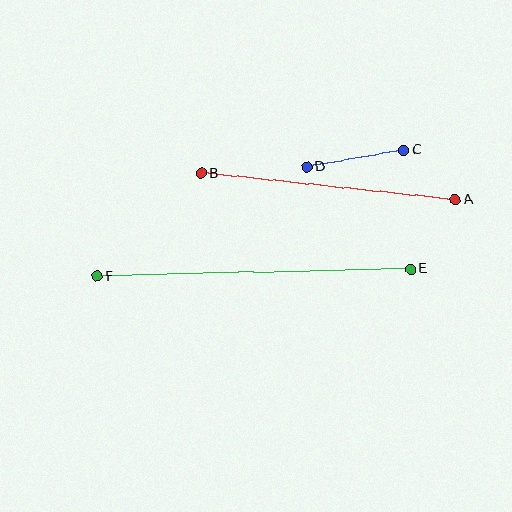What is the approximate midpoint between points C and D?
The midpoint is at approximately (355, 159) pixels.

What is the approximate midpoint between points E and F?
The midpoint is at approximately (254, 272) pixels.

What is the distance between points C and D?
The distance is approximately 98 pixels.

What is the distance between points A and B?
The distance is approximately 256 pixels.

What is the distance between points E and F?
The distance is approximately 314 pixels.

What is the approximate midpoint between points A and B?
The midpoint is at approximately (328, 186) pixels.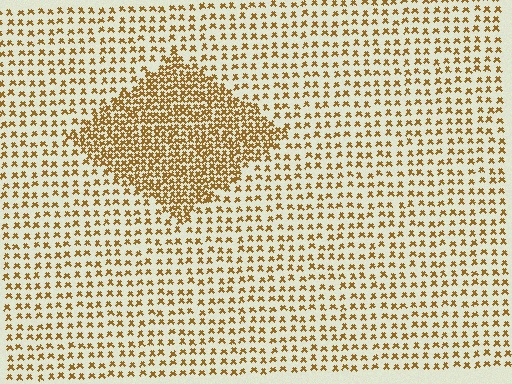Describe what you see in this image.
The image contains small brown elements arranged at two different densities. A diamond-shaped region is visible where the elements are more densely packed than the surrounding area.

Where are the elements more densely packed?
The elements are more densely packed inside the diamond boundary.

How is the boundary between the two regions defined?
The boundary is defined by a change in element density (approximately 2.3x ratio). All elements are the same color, size, and shape.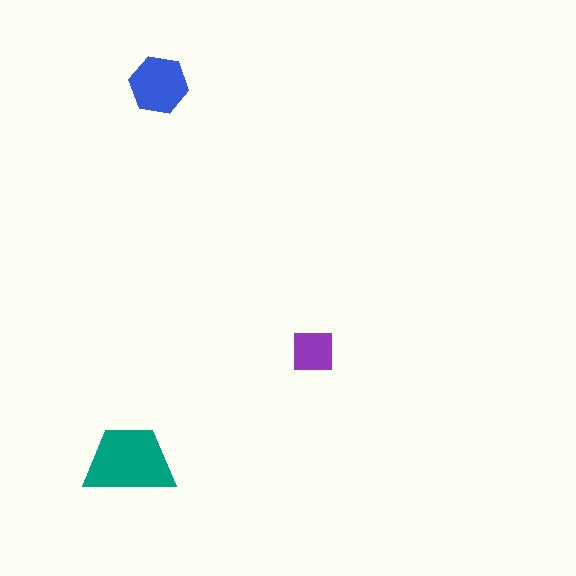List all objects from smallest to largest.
The purple square, the blue hexagon, the teal trapezoid.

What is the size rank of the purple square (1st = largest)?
3rd.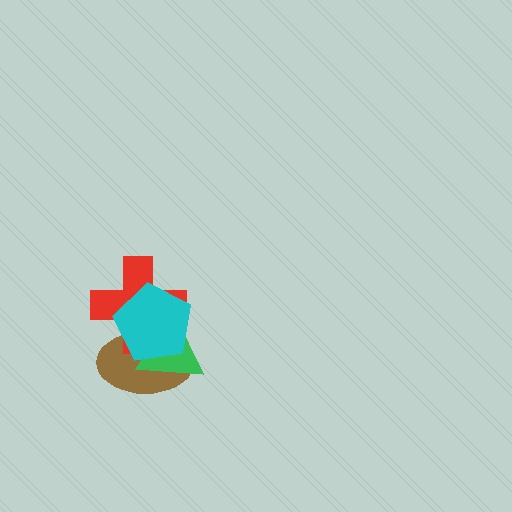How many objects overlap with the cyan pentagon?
3 objects overlap with the cyan pentagon.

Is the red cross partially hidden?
Yes, it is partially covered by another shape.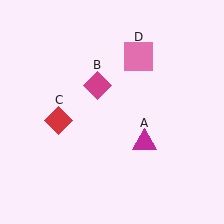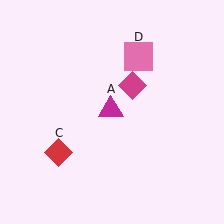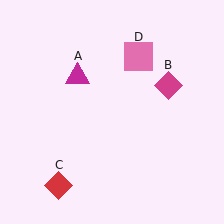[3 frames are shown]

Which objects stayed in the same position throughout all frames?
Pink square (object D) remained stationary.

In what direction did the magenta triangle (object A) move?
The magenta triangle (object A) moved up and to the left.